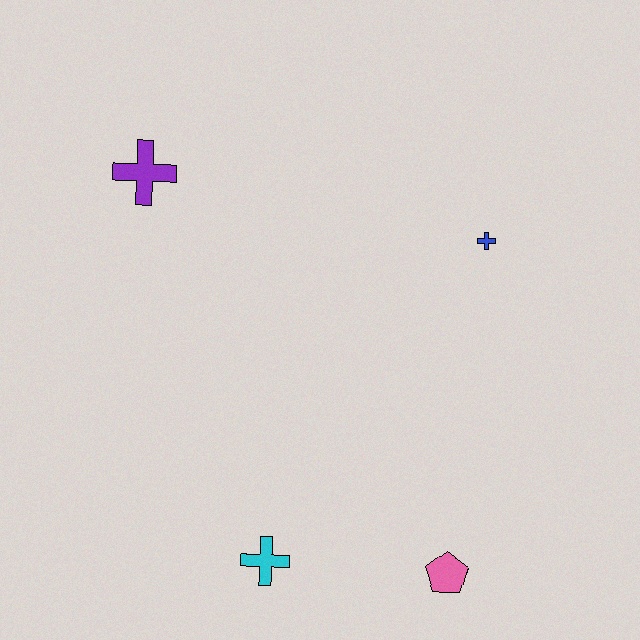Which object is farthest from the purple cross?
The pink pentagon is farthest from the purple cross.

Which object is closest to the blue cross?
The pink pentagon is closest to the blue cross.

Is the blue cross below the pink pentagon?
No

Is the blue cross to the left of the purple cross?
No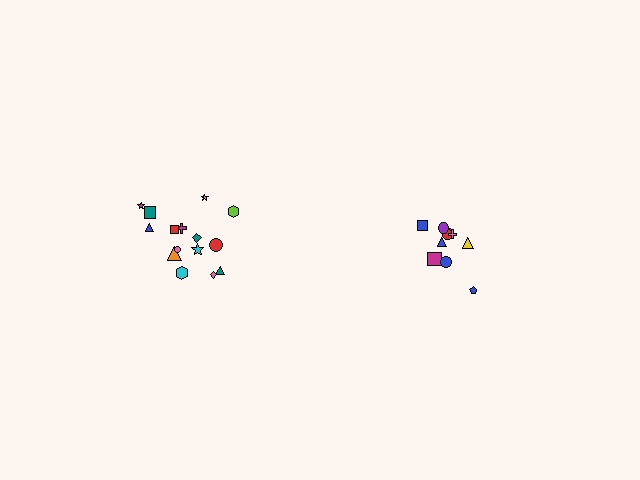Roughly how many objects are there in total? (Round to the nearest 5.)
Roughly 25 objects in total.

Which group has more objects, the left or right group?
The left group.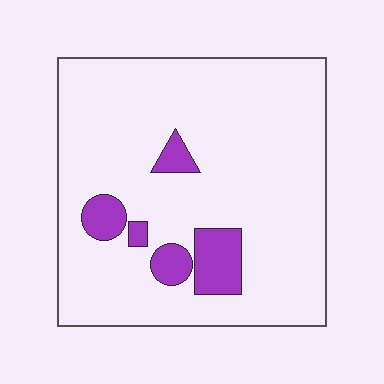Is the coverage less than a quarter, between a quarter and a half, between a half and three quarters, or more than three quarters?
Less than a quarter.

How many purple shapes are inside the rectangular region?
5.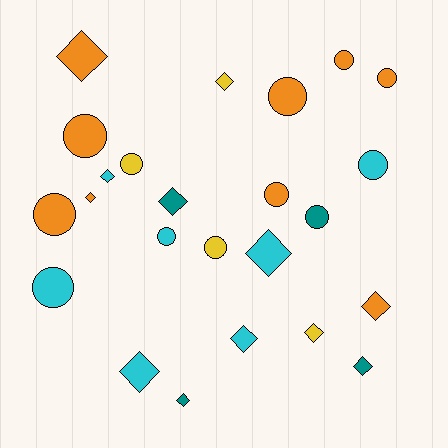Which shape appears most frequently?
Circle, with 12 objects.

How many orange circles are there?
There are 6 orange circles.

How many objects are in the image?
There are 24 objects.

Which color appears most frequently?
Orange, with 9 objects.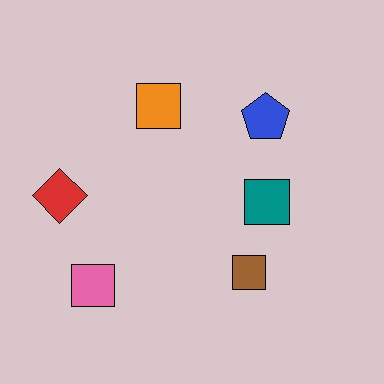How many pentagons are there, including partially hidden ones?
There is 1 pentagon.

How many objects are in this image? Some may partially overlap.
There are 6 objects.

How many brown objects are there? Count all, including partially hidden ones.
There is 1 brown object.